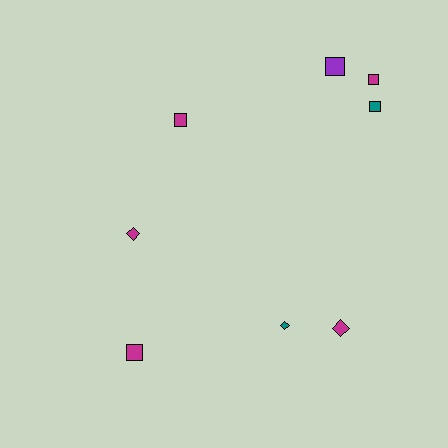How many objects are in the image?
There are 8 objects.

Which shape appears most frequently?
Square, with 5 objects.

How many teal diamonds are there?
There is 1 teal diamond.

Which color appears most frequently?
Magenta, with 5 objects.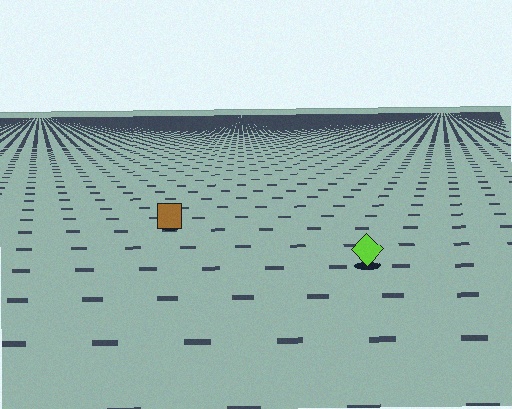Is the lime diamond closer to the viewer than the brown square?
Yes. The lime diamond is closer — you can tell from the texture gradient: the ground texture is coarser near it.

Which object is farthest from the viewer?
The brown square is farthest from the viewer. It appears smaller and the ground texture around it is denser.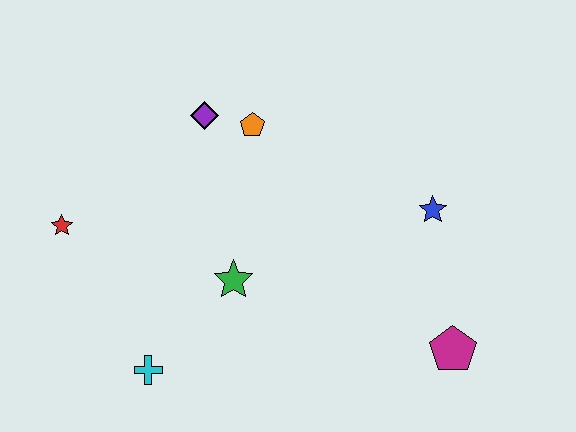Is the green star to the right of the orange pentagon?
No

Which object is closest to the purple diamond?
The orange pentagon is closest to the purple diamond.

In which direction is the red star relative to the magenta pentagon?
The red star is to the left of the magenta pentagon.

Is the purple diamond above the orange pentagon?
Yes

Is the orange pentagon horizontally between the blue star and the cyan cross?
Yes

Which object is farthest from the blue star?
The red star is farthest from the blue star.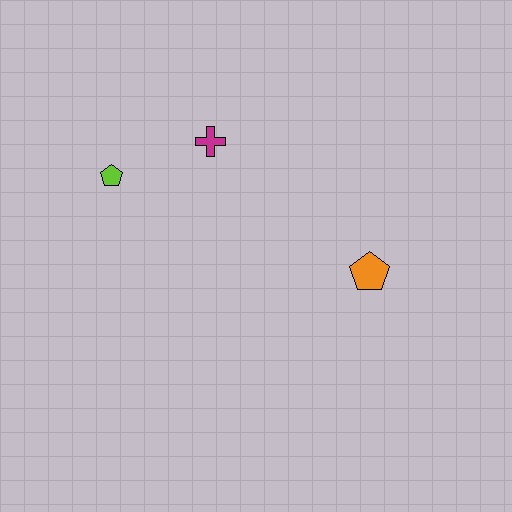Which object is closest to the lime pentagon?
The magenta cross is closest to the lime pentagon.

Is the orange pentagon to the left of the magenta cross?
No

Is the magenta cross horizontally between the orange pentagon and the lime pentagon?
Yes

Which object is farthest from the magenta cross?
The orange pentagon is farthest from the magenta cross.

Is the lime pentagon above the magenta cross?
No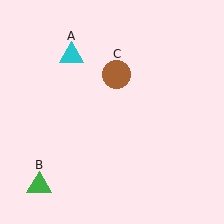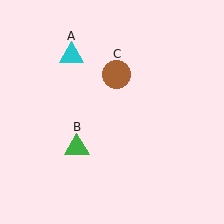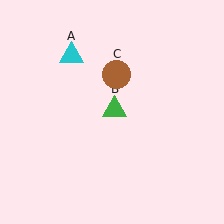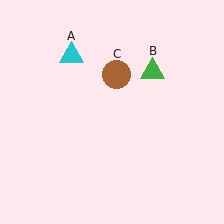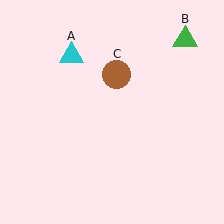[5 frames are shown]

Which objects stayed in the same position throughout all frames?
Cyan triangle (object A) and brown circle (object C) remained stationary.